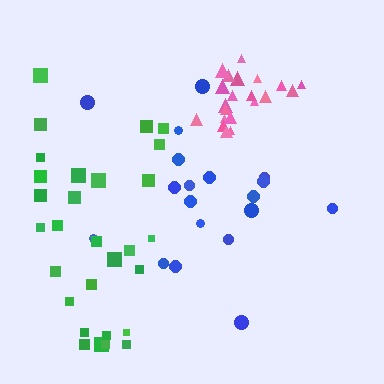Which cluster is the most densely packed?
Pink.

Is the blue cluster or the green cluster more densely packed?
Green.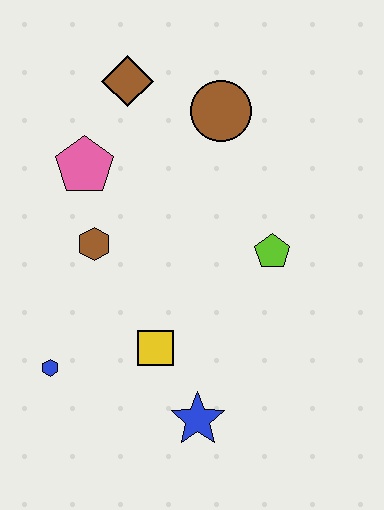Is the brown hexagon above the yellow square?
Yes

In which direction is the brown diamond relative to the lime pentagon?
The brown diamond is above the lime pentagon.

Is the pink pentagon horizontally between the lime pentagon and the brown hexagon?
No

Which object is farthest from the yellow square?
The brown diamond is farthest from the yellow square.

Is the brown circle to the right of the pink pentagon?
Yes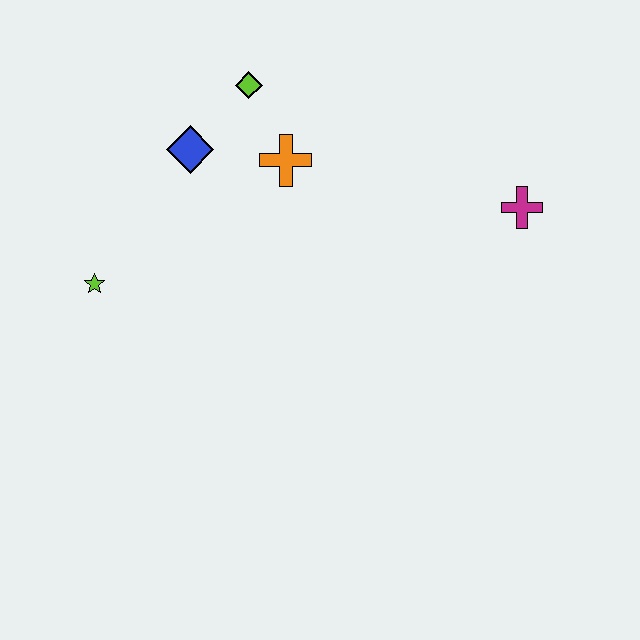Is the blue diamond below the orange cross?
No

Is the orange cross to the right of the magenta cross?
No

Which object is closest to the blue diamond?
The lime diamond is closest to the blue diamond.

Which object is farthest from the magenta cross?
The lime star is farthest from the magenta cross.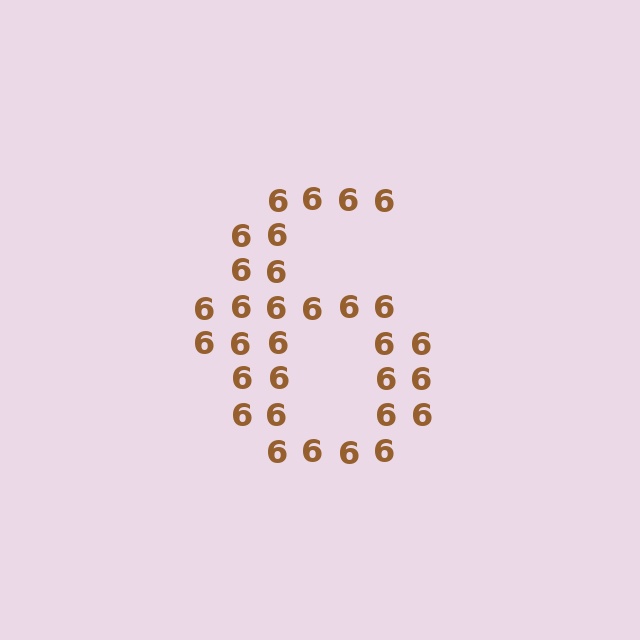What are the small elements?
The small elements are digit 6's.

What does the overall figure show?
The overall figure shows the digit 6.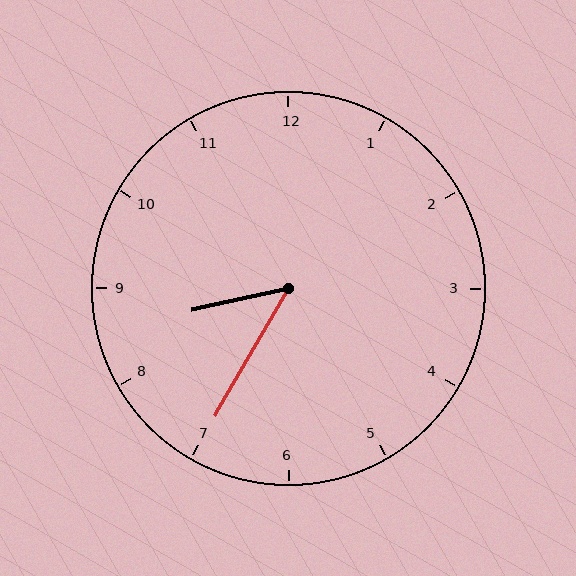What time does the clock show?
8:35.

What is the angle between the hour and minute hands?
Approximately 48 degrees.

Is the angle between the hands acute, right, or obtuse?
It is acute.